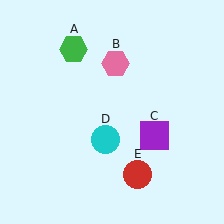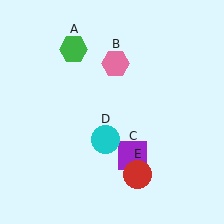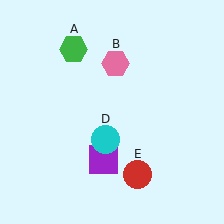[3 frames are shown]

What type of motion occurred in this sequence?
The purple square (object C) rotated clockwise around the center of the scene.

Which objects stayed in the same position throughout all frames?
Green hexagon (object A) and pink hexagon (object B) and cyan circle (object D) and red circle (object E) remained stationary.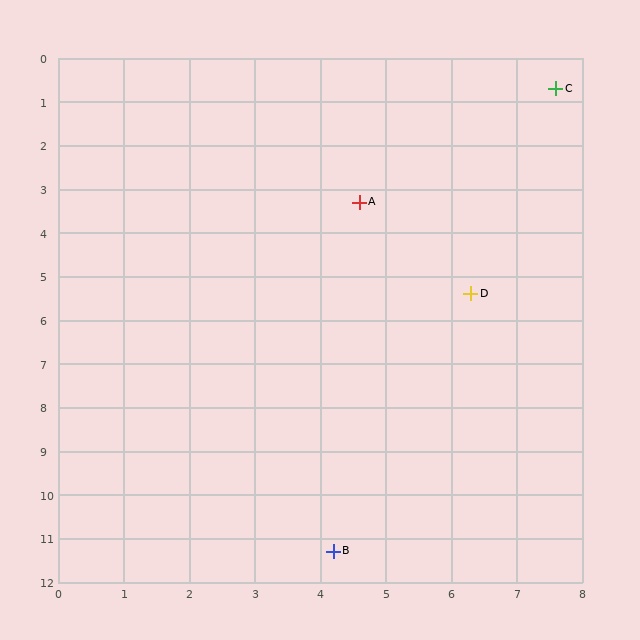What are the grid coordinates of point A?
Point A is at approximately (4.6, 3.3).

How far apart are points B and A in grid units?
Points B and A are about 8.0 grid units apart.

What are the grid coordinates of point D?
Point D is at approximately (6.3, 5.4).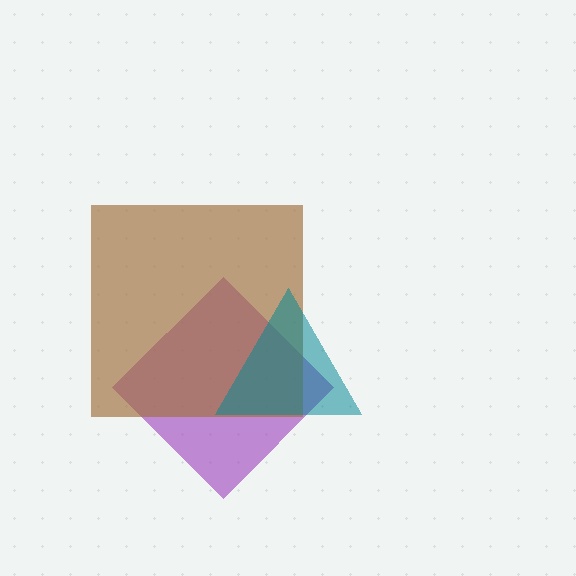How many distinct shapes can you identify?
There are 3 distinct shapes: a purple diamond, a brown square, a teal triangle.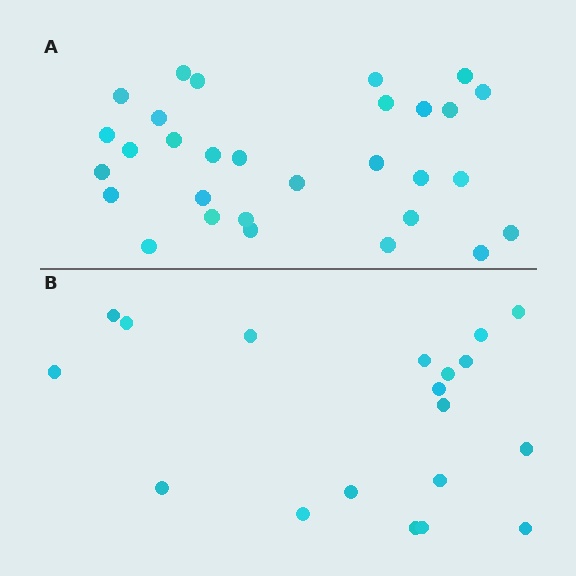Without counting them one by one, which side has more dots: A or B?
Region A (the top region) has more dots.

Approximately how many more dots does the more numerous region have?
Region A has roughly 12 or so more dots than region B.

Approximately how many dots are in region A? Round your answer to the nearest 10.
About 30 dots.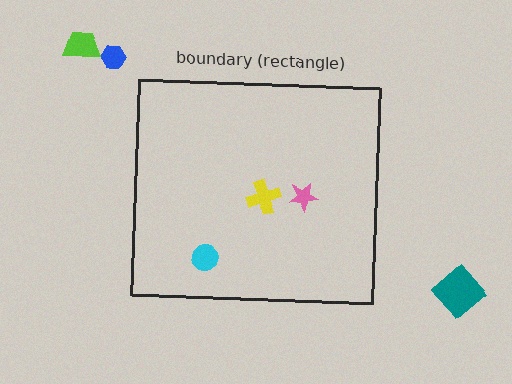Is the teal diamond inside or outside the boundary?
Outside.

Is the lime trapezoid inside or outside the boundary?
Outside.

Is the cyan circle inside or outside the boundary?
Inside.